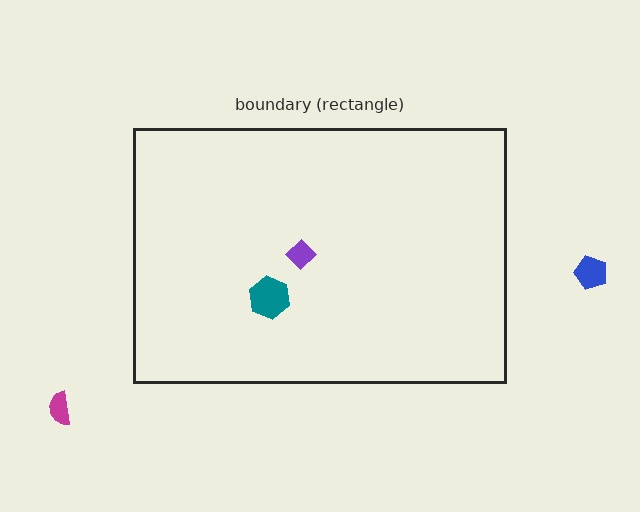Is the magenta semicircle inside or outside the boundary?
Outside.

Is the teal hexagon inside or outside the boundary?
Inside.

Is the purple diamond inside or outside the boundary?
Inside.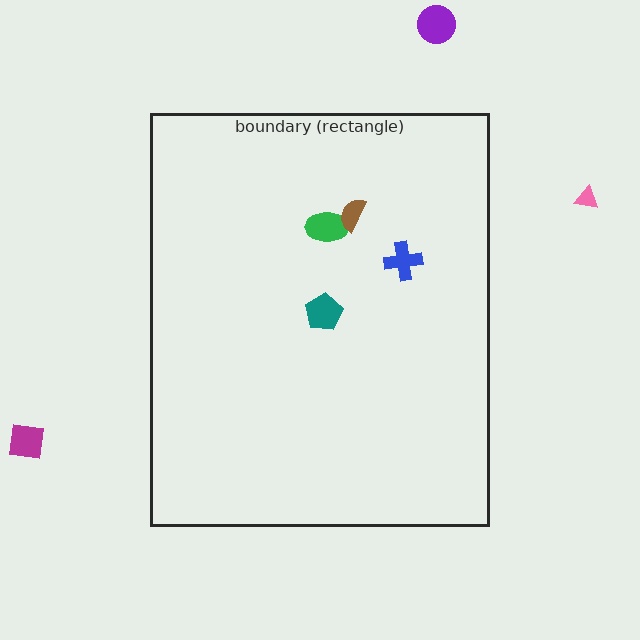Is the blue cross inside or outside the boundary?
Inside.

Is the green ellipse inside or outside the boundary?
Inside.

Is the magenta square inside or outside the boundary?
Outside.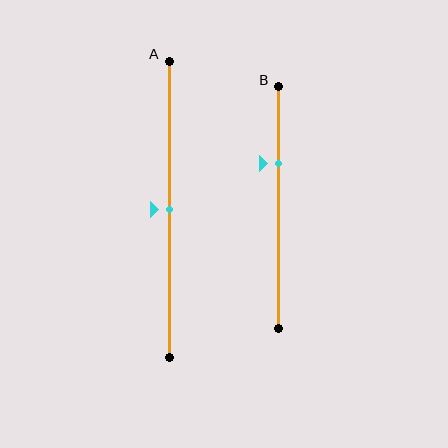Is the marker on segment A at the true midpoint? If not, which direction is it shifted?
Yes, the marker on segment A is at the true midpoint.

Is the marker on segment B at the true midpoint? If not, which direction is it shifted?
No, the marker on segment B is shifted upward by about 18% of the segment length.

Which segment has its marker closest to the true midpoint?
Segment A has its marker closest to the true midpoint.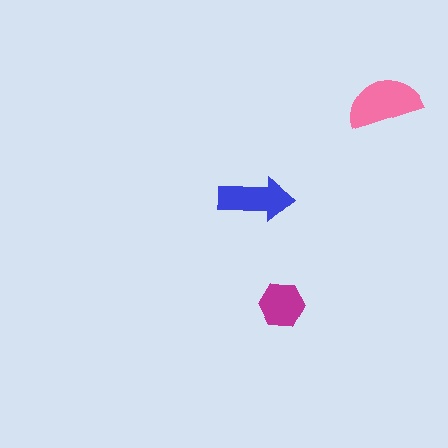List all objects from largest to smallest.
The pink semicircle, the blue arrow, the magenta hexagon.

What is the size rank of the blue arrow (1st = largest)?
2nd.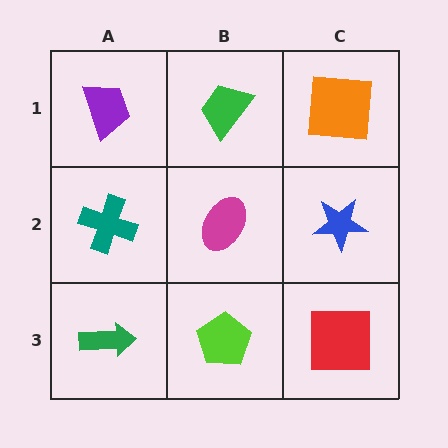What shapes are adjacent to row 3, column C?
A blue star (row 2, column C), a lime pentagon (row 3, column B).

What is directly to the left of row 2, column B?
A teal cross.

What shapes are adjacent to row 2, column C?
An orange square (row 1, column C), a red square (row 3, column C), a magenta ellipse (row 2, column B).